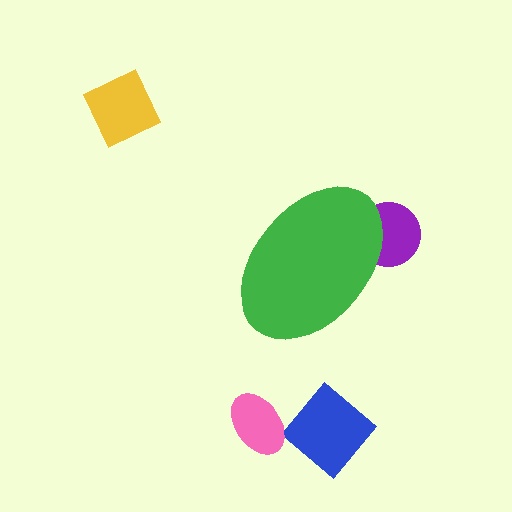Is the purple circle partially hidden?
Yes, the purple circle is partially hidden behind the green ellipse.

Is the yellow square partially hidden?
No, the yellow square is fully visible.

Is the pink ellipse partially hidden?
No, the pink ellipse is fully visible.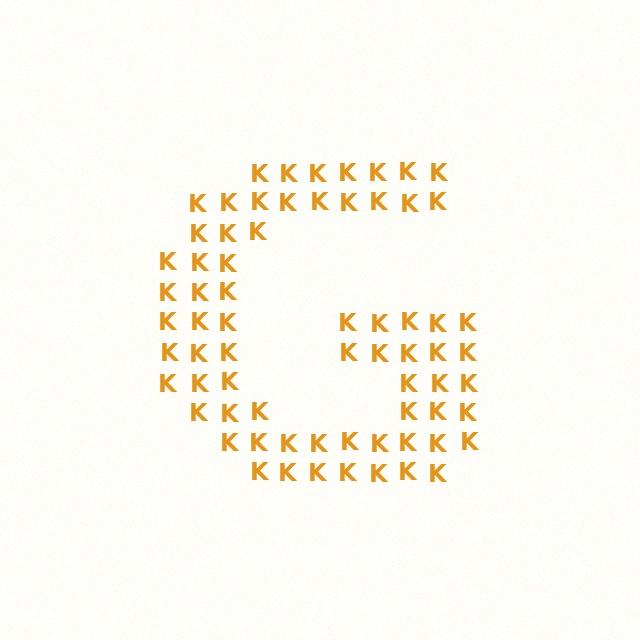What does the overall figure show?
The overall figure shows the letter G.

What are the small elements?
The small elements are letter K's.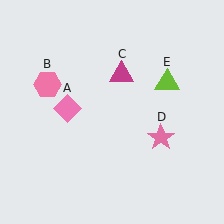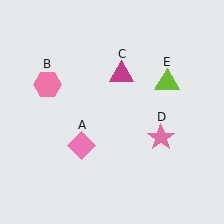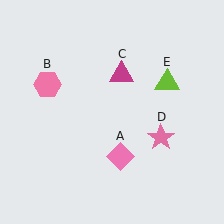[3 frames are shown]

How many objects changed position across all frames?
1 object changed position: pink diamond (object A).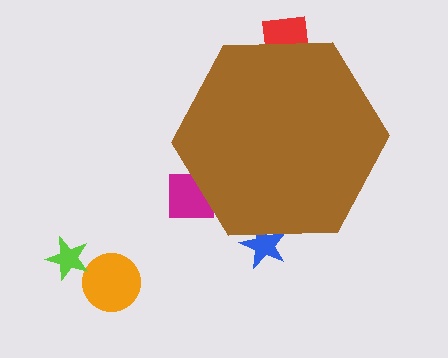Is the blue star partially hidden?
Yes, the blue star is partially hidden behind the brown hexagon.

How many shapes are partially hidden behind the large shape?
3 shapes are partially hidden.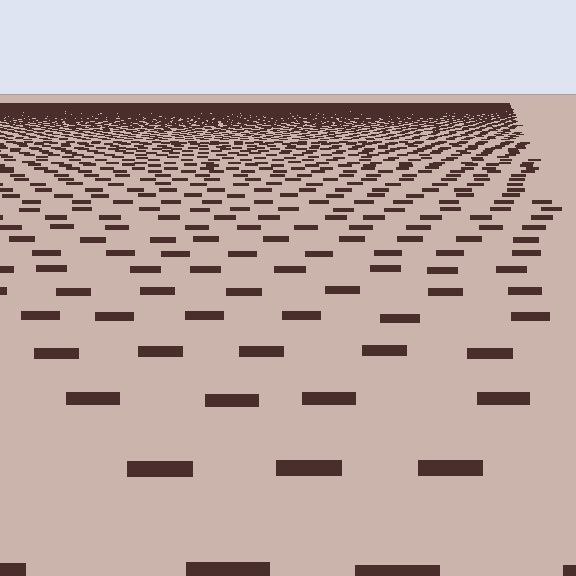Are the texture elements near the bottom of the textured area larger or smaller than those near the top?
Larger. Near the bottom, elements are closer to the viewer and appear at a bigger on-screen size.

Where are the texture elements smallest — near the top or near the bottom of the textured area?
Near the top.